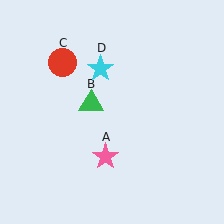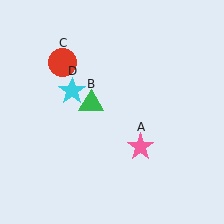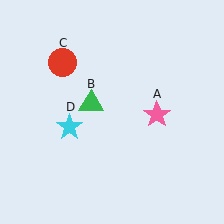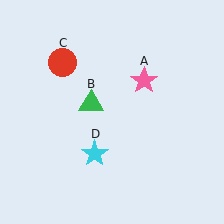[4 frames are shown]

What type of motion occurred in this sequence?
The pink star (object A), cyan star (object D) rotated counterclockwise around the center of the scene.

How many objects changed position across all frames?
2 objects changed position: pink star (object A), cyan star (object D).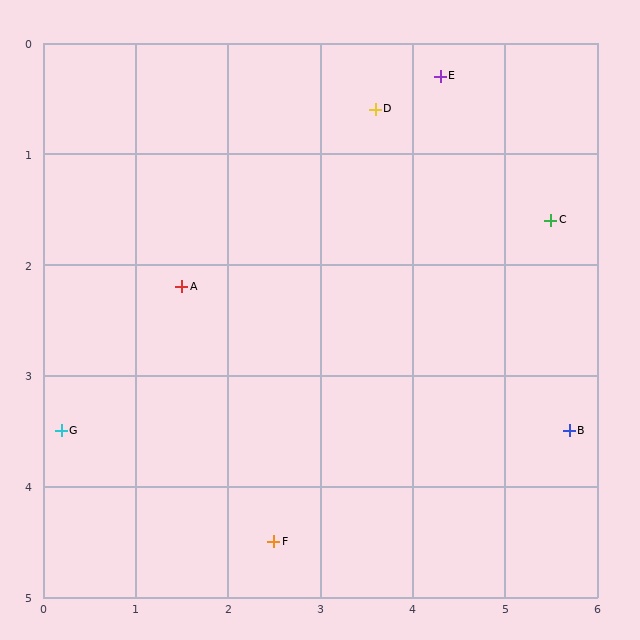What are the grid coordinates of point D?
Point D is at approximately (3.6, 0.6).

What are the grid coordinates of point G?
Point G is at approximately (0.2, 3.5).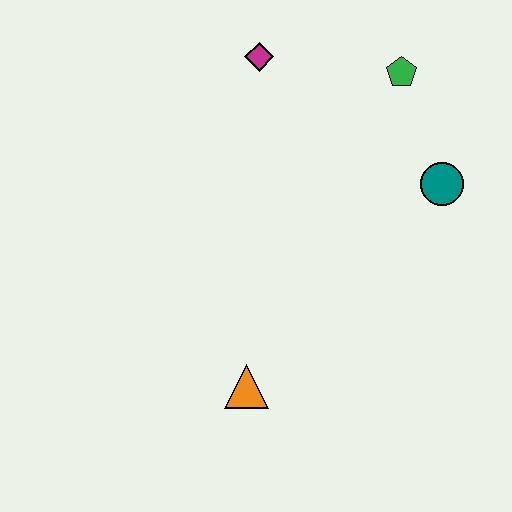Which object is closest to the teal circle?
The green pentagon is closest to the teal circle.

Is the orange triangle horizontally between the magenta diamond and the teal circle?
No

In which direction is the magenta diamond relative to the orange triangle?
The magenta diamond is above the orange triangle.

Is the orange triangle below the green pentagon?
Yes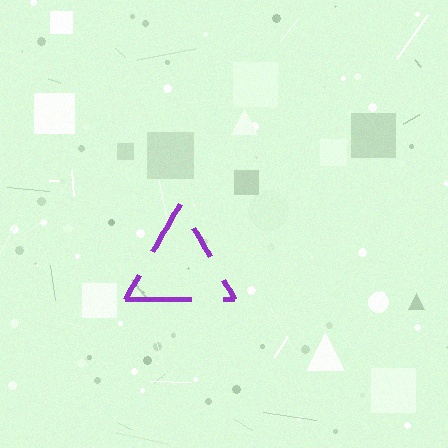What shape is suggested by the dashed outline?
The dashed outline suggests a triangle.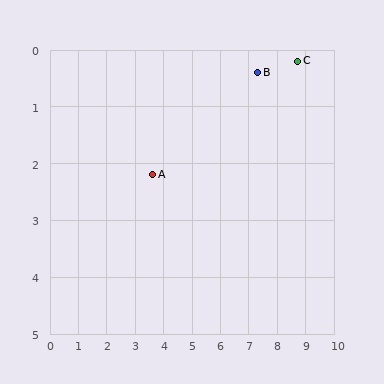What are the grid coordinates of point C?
Point C is at approximately (8.7, 0.2).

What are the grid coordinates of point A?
Point A is at approximately (3.6, 2.2).